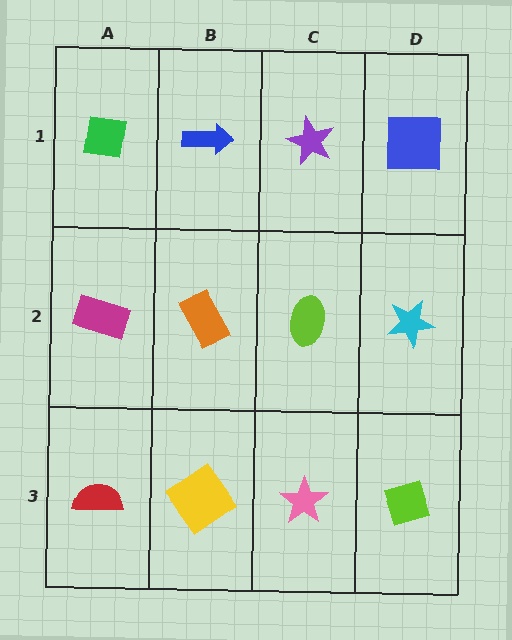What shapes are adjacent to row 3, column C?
A lime ellipse (row 2, column C), a yellow diamond (row 3, column B), a lime diamond (row 3, column D).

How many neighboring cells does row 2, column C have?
4.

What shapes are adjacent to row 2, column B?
A blue arrow (row 1, column B), a yellow diamond (row 3, column B), a magenta rectangle (row 2, column A), a lime ellipse (row 2, column C).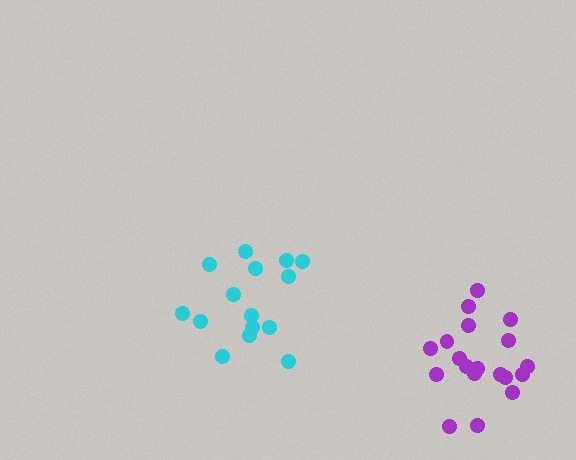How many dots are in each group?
Group 1: 15 dots, Group 2: 19 dots (34 total).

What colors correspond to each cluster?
The clusters are colored: cyan, purple.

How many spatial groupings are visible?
There are 2 spatial groupings.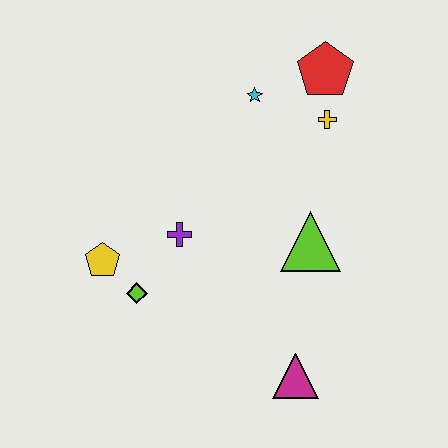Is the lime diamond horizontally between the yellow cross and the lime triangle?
No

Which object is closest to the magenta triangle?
The lime triangle is closest to the magenta triangle.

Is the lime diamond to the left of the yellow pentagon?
No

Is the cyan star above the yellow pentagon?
Yes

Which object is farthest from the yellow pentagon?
The red pentagon is farthest from the yellow pentagon.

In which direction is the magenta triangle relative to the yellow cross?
The magenta triangle is below the yellow cross.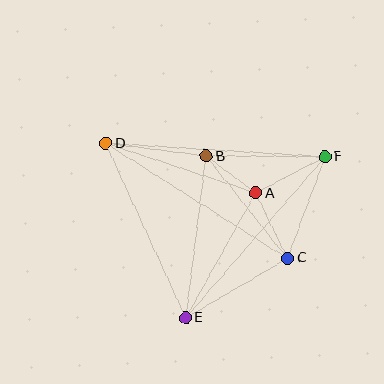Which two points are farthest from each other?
Points D and F are farthest from each other.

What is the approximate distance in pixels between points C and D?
The distance between C and D is approximately 215 pixels.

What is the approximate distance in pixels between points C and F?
The distance between C and F is approximately 108 pixels.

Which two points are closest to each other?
Points A and B are closest to each other.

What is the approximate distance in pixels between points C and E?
The distance between C and E is approximately 118 pixels.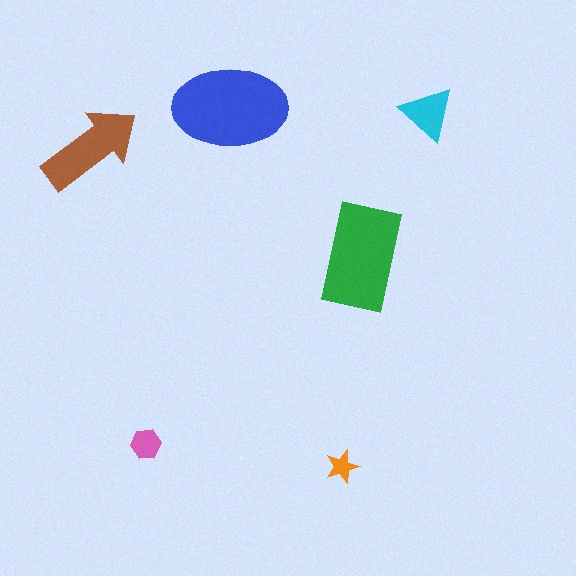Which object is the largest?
The blue ellipse.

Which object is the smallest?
The orange star.